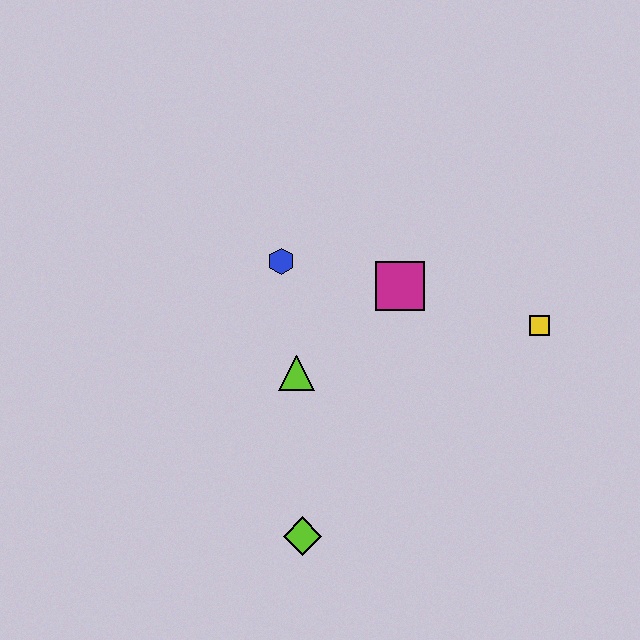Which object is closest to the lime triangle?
The blue hexagon is closest to the lime triangle.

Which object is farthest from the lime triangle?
The yellow square is farthest from the lime triangle.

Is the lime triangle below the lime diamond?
No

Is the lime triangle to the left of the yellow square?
Yes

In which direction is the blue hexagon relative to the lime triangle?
The blue hexagon is above the lime triangle.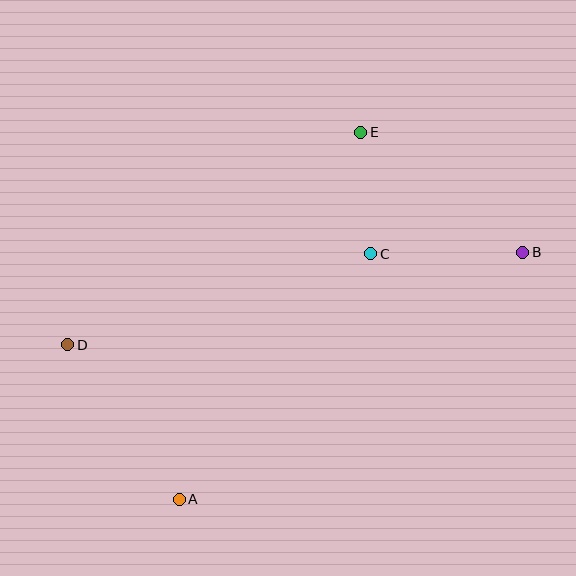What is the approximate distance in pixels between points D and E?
The distance between D and E is approximately 362 pixels.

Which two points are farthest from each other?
Points B and D are farthest from each other.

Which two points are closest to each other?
Points C and E are closest to each other.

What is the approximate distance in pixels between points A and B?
The distance between A and B is approximately 423 pixels.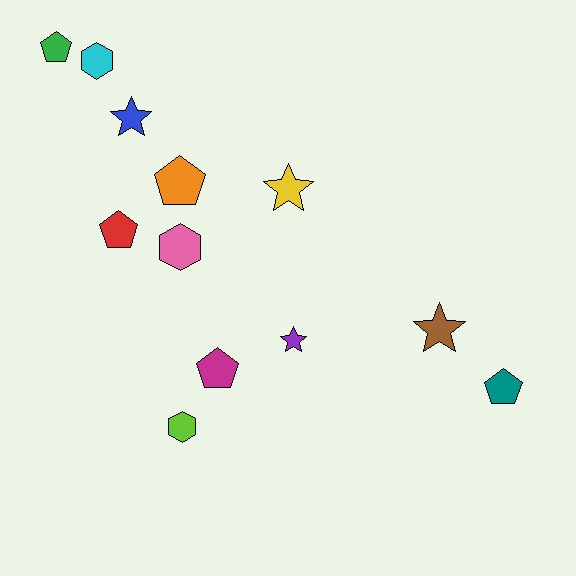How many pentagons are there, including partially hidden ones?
There are 5 pentagons.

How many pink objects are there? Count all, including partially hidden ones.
There is 1 pink object.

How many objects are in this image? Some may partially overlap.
There are 12 objects.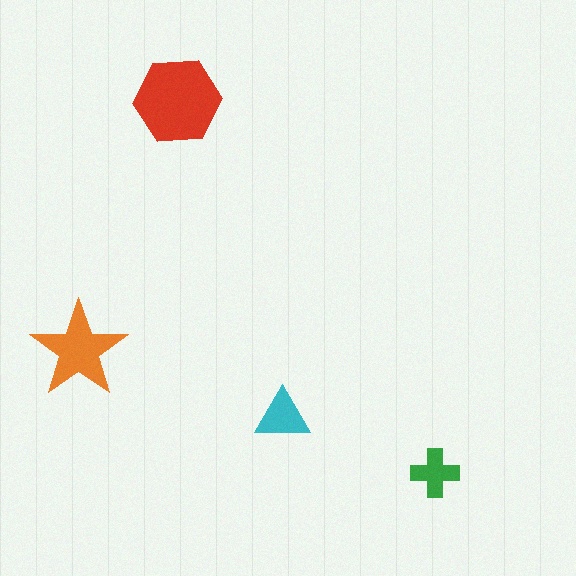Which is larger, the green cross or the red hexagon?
The red hexagon.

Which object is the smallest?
The green cross.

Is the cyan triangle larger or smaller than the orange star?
Smaller.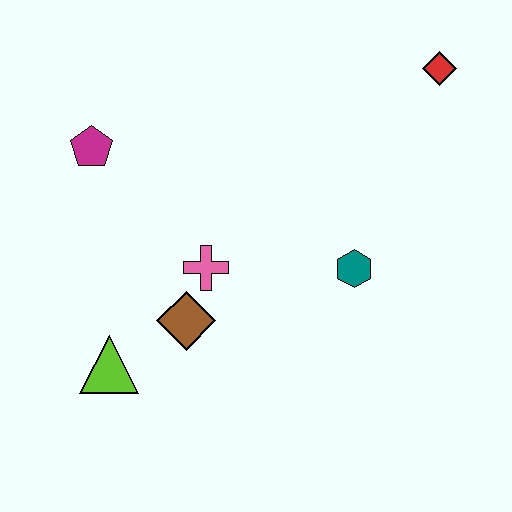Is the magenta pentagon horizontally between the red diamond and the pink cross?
No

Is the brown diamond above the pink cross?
No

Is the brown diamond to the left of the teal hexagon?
Yes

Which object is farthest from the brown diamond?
The red diamond is farthest from the brown diamond.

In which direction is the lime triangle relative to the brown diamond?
The lime triangle is to the left of the brown diamond.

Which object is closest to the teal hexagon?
The pink cross is closest to the teal hexagon.